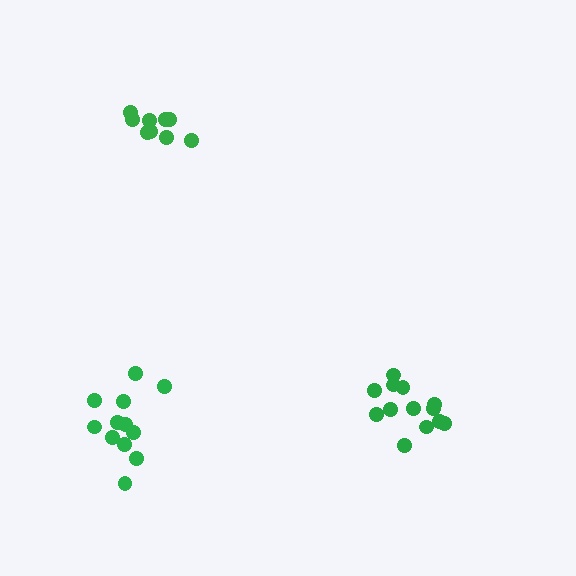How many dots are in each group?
Group 1: 13 dots, Group 2: 12 dots, Group 3: 9 dots (34 total).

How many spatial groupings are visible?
There are 3 spatial groupings.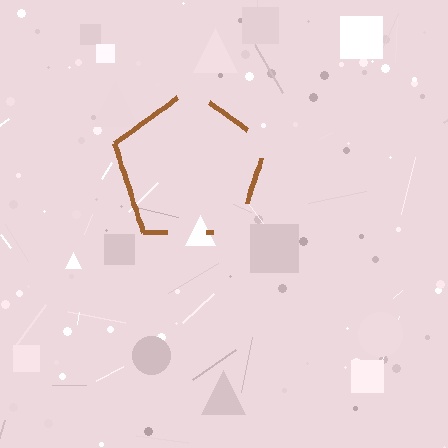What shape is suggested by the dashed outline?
The dashed outline suggests a pentagon.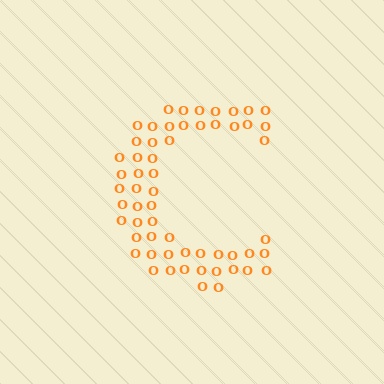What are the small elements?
The small elements are letter O's.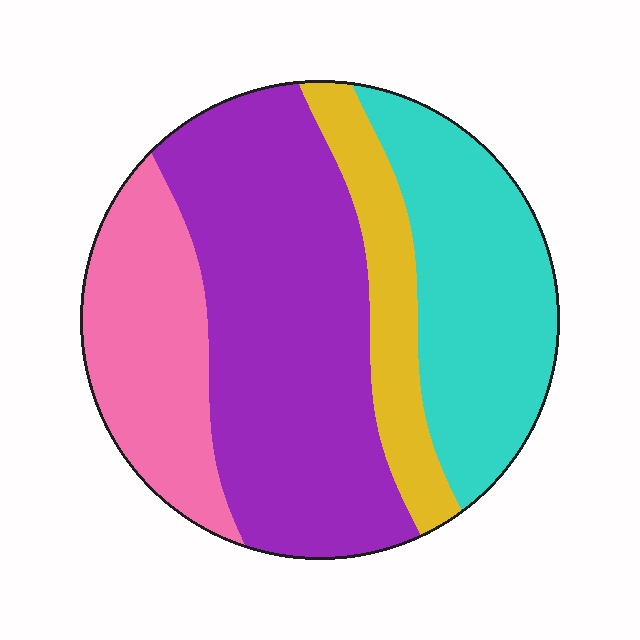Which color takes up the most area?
Purple, at roughly 40%.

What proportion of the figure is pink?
Pink takes up between a sixth and a third of the figure.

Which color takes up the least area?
Yellow, at roughly 15%.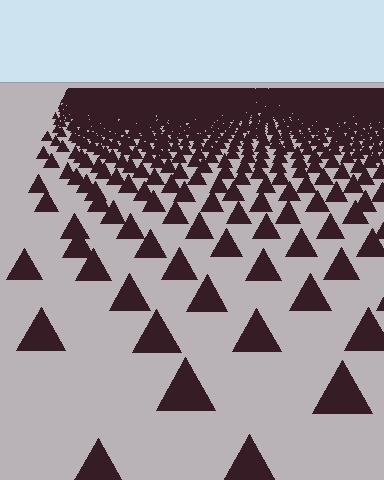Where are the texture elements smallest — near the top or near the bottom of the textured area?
Near the top.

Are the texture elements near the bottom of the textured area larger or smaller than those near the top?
Larger. Near the bottom, elements are closer to the viewer and appear at a bigger on-screen size.